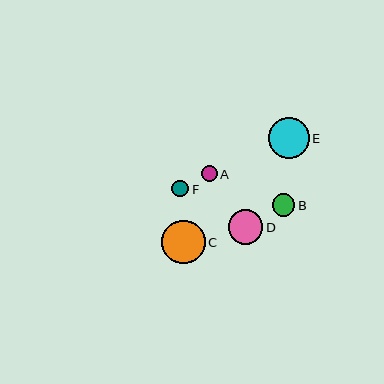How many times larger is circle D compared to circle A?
Circle D is approximately 2.1 times the size of circle A.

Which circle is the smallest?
Circle A is the smallest with a size of approximately 16 pixels.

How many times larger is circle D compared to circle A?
Circle D is approximately 2.1 times the size of circle A.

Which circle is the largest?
Circle C is the largest with a size of approximately 44 pixels.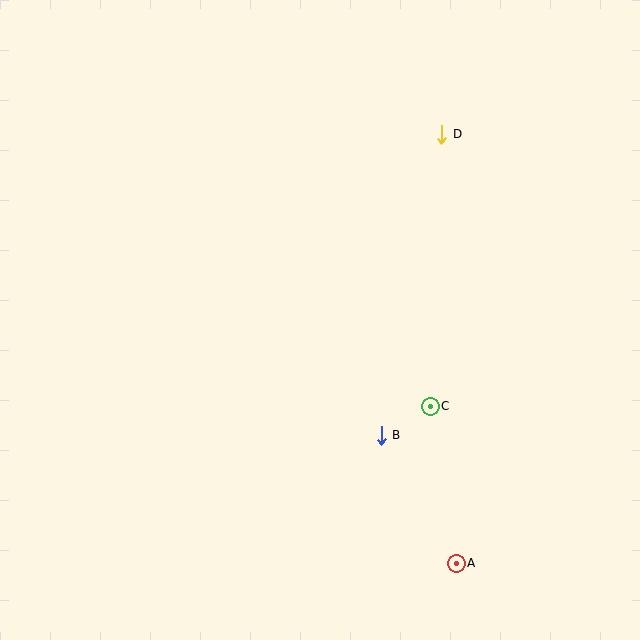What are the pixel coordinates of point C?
Point C is at (430, 406).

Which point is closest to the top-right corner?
Point D is closest to the top-right corner.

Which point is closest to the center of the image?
Point B at (381, 435) is closest to the center.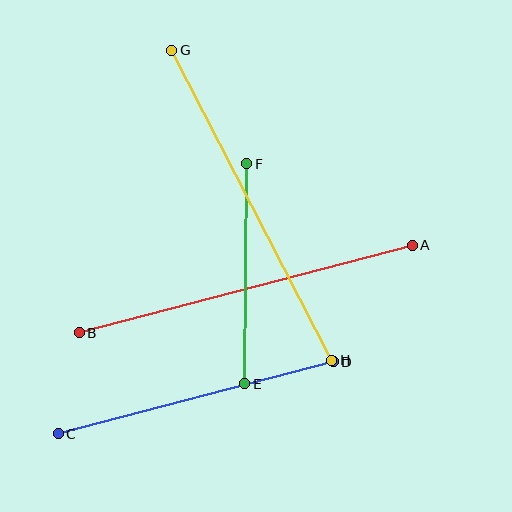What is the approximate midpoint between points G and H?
The midpoint is at approximately (252, 205) pixels.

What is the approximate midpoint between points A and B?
The midpoint is at approximately (246, 289) pixels.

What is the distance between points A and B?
The distance is approximately 344 pixels.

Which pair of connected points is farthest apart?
Points G and H are farthest apart.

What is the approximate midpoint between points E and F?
The midpoint is at approximately (246, 274) pixels.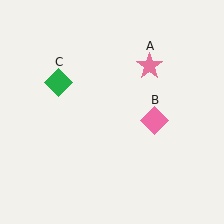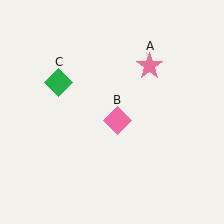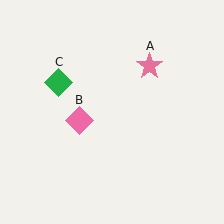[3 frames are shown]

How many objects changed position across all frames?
1 object changed position: pink diamond (object B).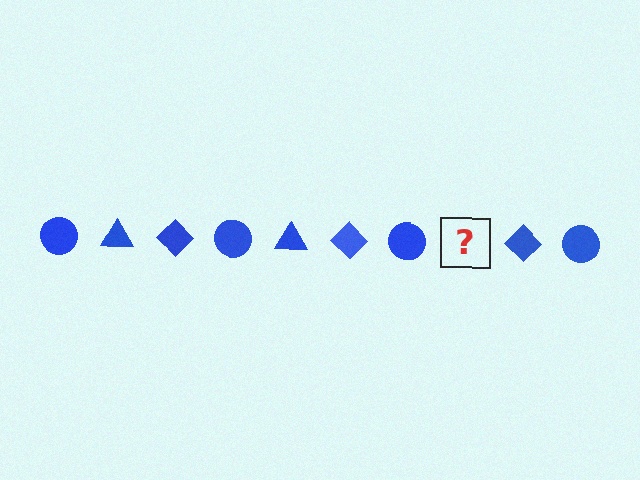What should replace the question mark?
The question mark should be replaced with a blue triangle.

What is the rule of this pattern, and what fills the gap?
The rule is that the pattern cycles through circle, triangle, diamond shapes in blue. The gap should be filled with a blue triangle.